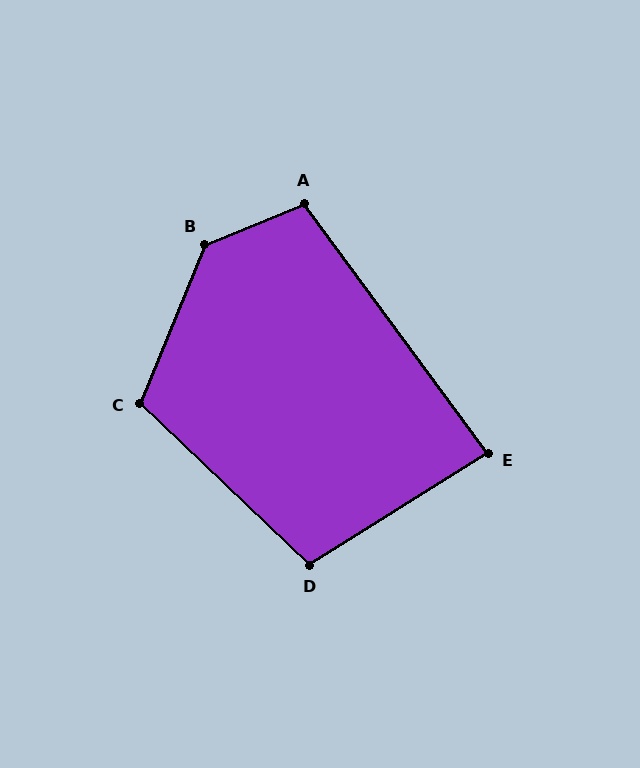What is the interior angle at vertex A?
Approximately 104 degrees (obtuse).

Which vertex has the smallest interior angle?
E, at approximately 86 degrees.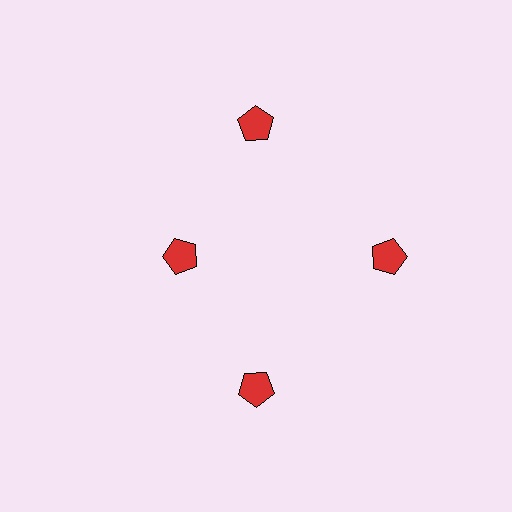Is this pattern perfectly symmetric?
No. The 4 red pentagons are arranged in a ring, but one element near the 9 o'clock position is pulled inward toward the center, breaking the 4-fold rotational symmetry.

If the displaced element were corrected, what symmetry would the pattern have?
It would have 4-fold rotational symmetry — the pattern would map onto itself every 90 degrees.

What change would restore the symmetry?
The symmetry would be restored by moving it outward, back onto the ring so that all 4 pentagons sit at equal angles and equal distance from the center.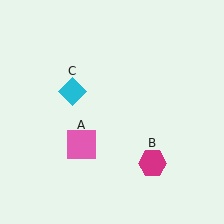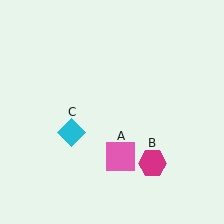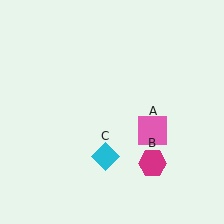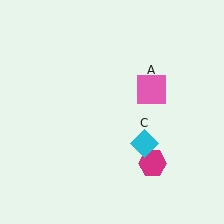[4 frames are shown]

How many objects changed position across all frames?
2 objects changed position: pink square (object A), cyan diamond (object C).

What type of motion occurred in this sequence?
The pink square (object A), cyan diamond (object C) rotated counterclockwise around the center of the scene.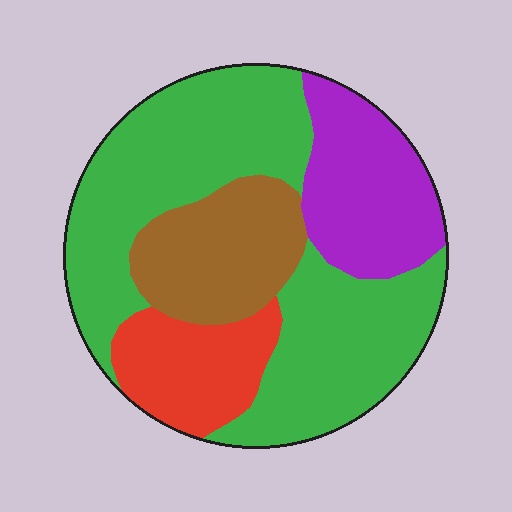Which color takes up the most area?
Green, at roughly 50%.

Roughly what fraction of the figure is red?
Red covers 14% of the figure.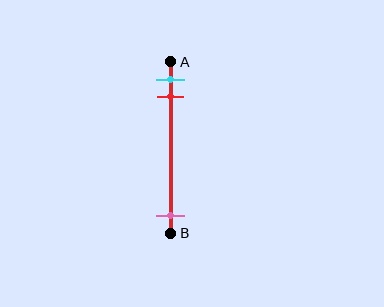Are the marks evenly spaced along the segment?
No, the marks are not evenly spaced.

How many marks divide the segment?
There are 3 marks dividing the segment.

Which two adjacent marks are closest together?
The cyan and red marks are the closest adjacent pair.